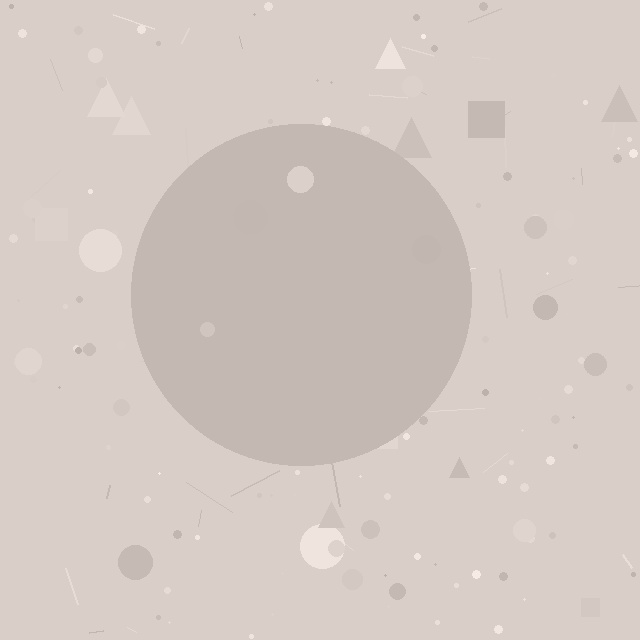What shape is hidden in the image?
A circle is hidden in the image.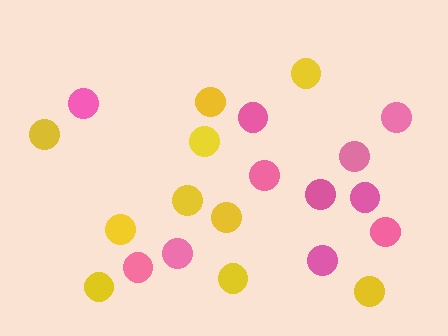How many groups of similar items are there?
There are 2 groups: one group of pink circles (11) and one group of yellow circles (10).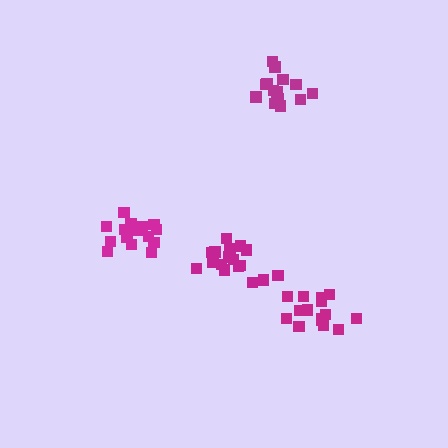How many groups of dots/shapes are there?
There are 4 groups.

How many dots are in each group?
Group 1: 15 dots, Group 2: 18 dots, Group 3: 16 dots, Group 4: 15 dots (64 total).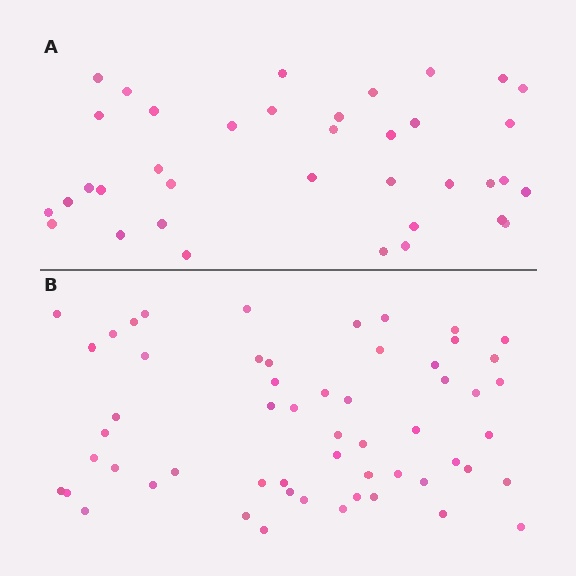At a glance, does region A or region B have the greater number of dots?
Region B (the bottom region) has more dots.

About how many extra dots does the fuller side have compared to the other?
Region B has approximately 20 more dots than region A.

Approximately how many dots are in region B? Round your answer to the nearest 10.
About 60 dots. (The exact count is 56, which rounds to 60.)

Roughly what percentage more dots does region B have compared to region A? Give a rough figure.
About 50% more.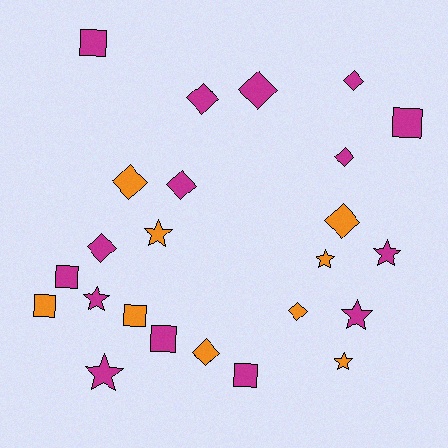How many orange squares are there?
There are 2 orange squares.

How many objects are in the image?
There are 24 objects.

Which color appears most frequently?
Magenta, with 15 objects.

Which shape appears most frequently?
Diamond, with 10 objects.